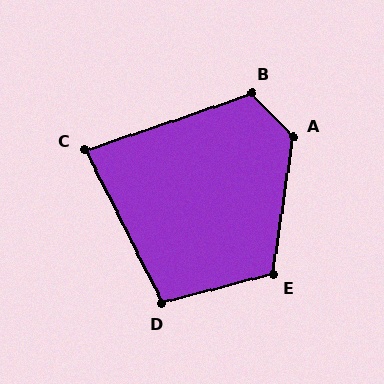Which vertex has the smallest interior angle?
C, at approximately 82 degrees.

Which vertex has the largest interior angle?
A, at approximately 128 degrees.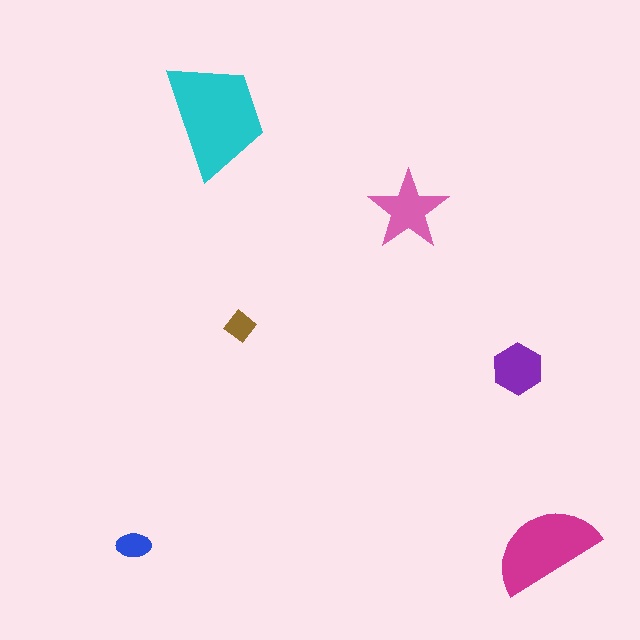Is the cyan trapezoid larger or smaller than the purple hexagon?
Larger.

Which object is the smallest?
The brown diamond.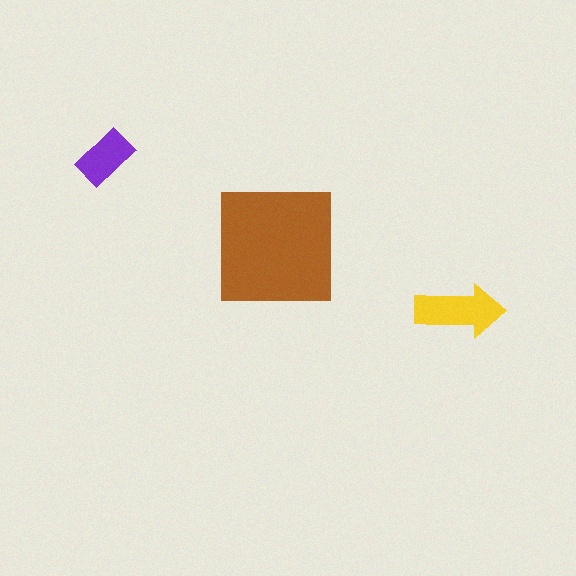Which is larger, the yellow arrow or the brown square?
The brown square.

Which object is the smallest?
The purple rectangle.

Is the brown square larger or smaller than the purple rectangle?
Larger.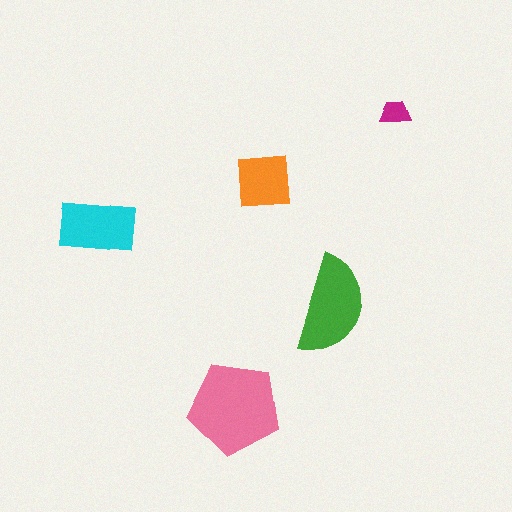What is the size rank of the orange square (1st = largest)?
4th.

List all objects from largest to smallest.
The pink pentagon, the green semicircle, the cyan rectangle, the orange square, the magenta trapezoid.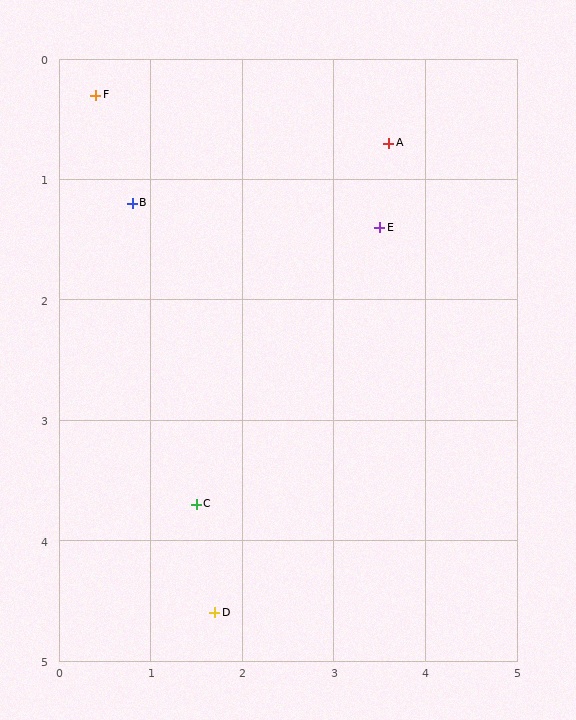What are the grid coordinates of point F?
Point F is at approximately (0.4, 0.3).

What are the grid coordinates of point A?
Point A is at approximately (3.6, 0.7).